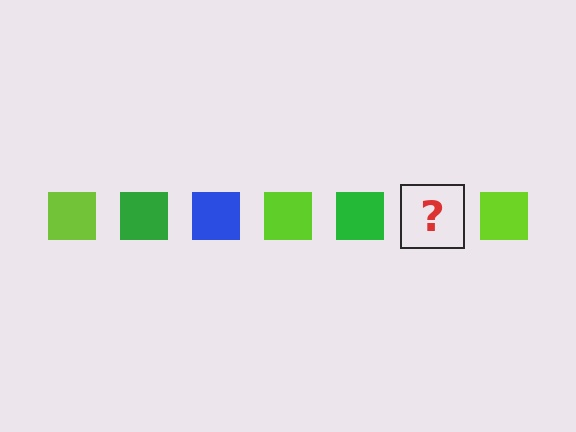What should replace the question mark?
The question mark should be replaced with a blue square.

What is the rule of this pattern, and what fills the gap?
The rule is that the pattern cycles through lime, green, blue squares. The gap should be filled with a blue square.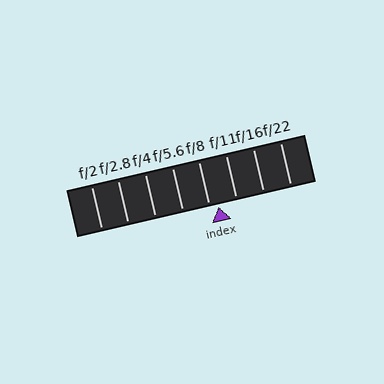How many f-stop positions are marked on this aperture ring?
There are 8 f-stop positions marked.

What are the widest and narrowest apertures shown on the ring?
The widest aperture shown is f/2 and the narrowest is f/22.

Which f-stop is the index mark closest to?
The index mark is closest to f/8.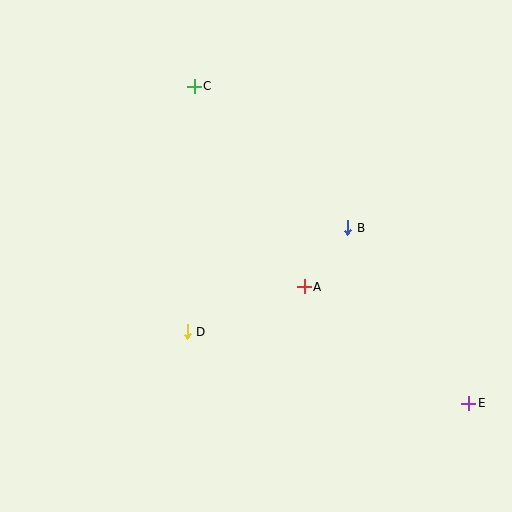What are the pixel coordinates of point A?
Point A is at (304, 287).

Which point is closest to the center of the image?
Point A at (304, 287) is closest to the center.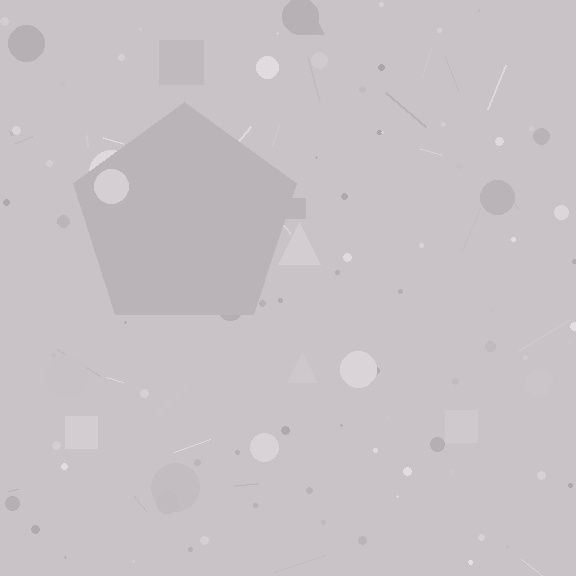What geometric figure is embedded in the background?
A pentagon is embedded in the background.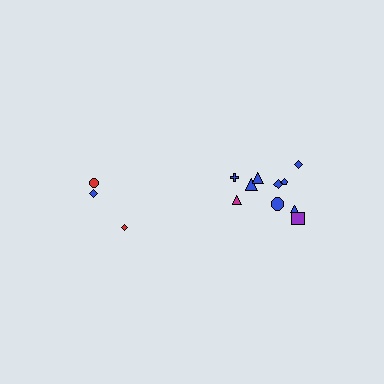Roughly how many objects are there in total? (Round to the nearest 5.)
Roughly 15 objects in total.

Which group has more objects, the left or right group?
The right group.